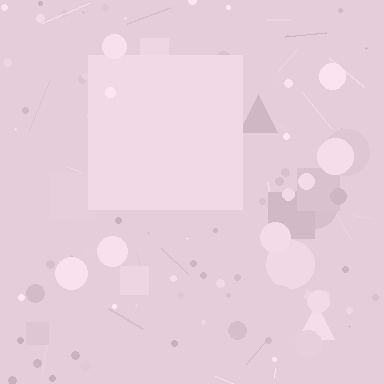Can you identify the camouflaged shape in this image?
The camouflaged shape is a square.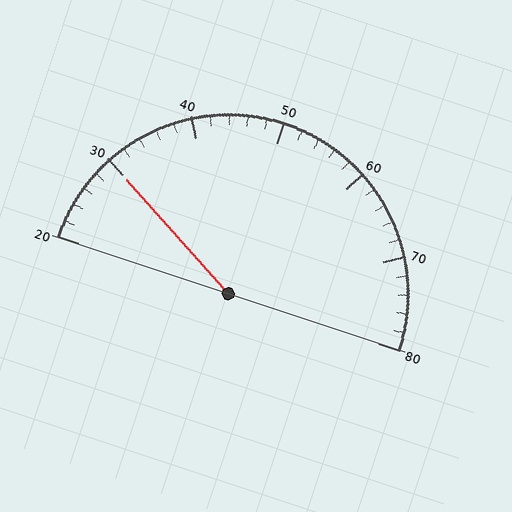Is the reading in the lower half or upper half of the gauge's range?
The reading is in the lower half of the range (20 to 80).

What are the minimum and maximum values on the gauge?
The gauge ranges from 20 to 80.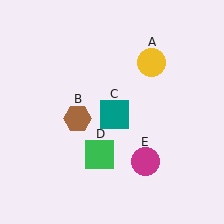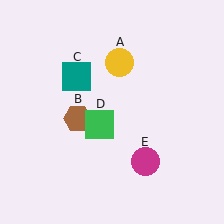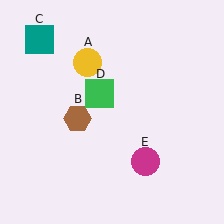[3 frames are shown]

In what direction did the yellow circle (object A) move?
The yellow circle (object A) moved left.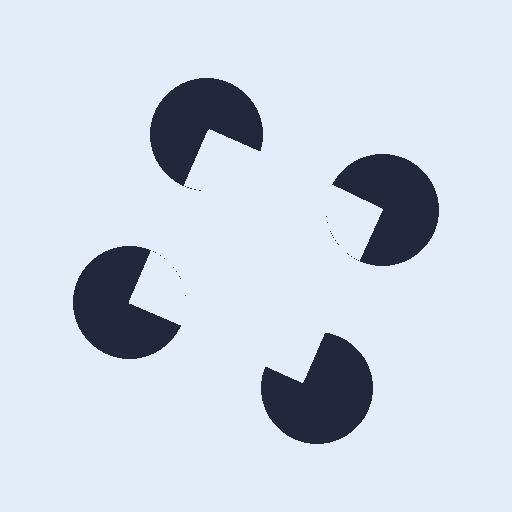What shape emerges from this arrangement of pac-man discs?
An illusory square — its edges are inferred from the aligned wedge cuts in the pac-man discs, not physically drawn.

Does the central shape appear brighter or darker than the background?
It typically appears slightly brighter than the background, even though no actual brightness change is drawn.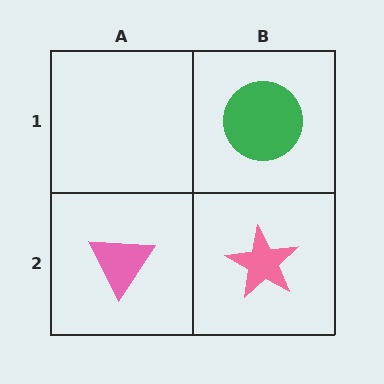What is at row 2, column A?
A pink triangle.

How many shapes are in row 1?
1 shape.